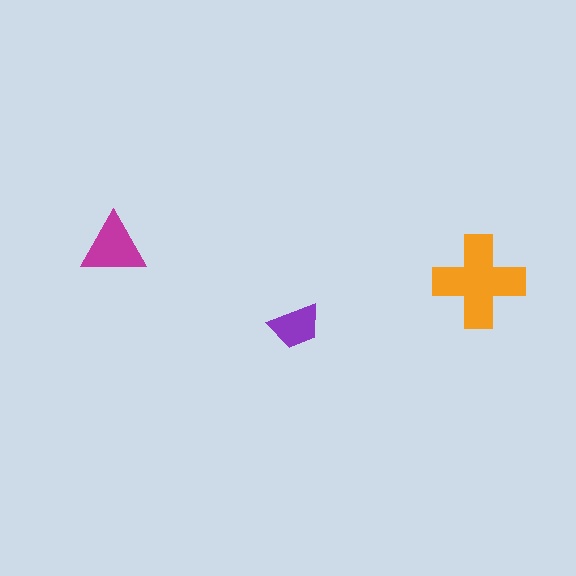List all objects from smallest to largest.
The purple trapezoid, the magenta triangle, the orange cross.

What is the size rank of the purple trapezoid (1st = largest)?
3rd.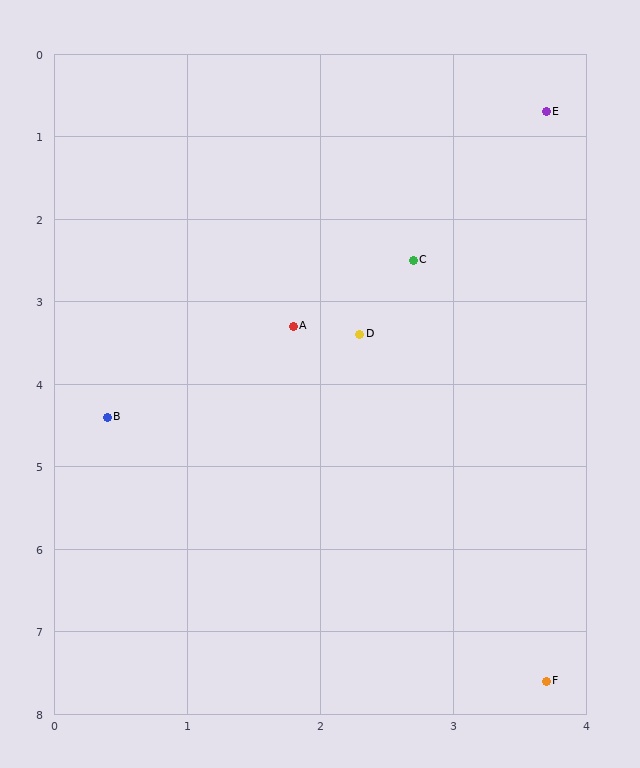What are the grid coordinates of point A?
Point A is at approximately (1.8, 3.3).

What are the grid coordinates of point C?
Point C is at approximately (2.7, 2.5).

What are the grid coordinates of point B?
Point B is at approximately (0.4, 4.4).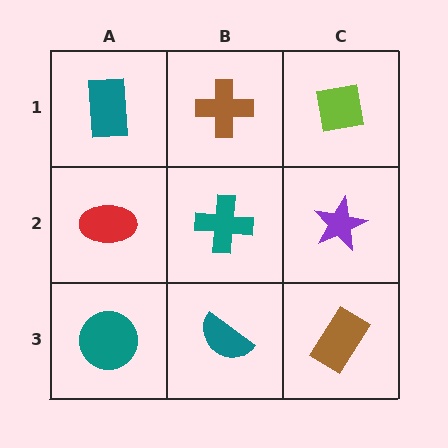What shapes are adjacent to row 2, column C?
A lime square (row 1, column C), a brown rectangle (row 3, column C), a teal cross (row 2, column B).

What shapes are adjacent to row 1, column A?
A red ellipse (row 2, column A), a brown cross (row 1, column B).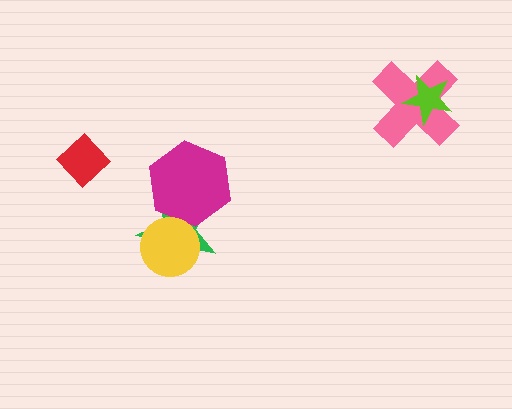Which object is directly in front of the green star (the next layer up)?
The magenta hexagon is directly in front of the green star.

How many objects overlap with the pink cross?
1 object overlaps with the pink cross.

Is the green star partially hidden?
Yes, it is partially covered by another shape.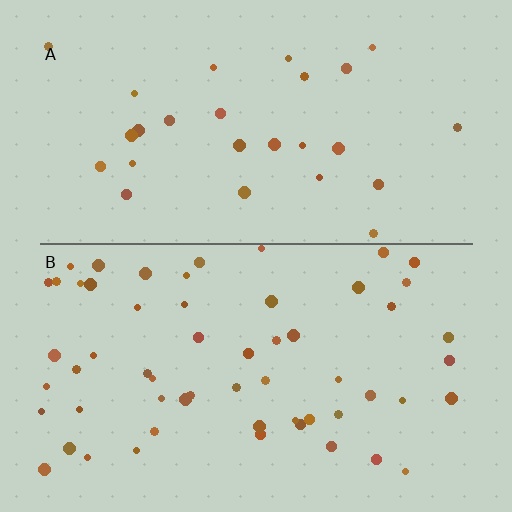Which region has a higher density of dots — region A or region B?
B (the bottom).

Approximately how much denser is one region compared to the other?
Approximately 2.1× — region B over region A.